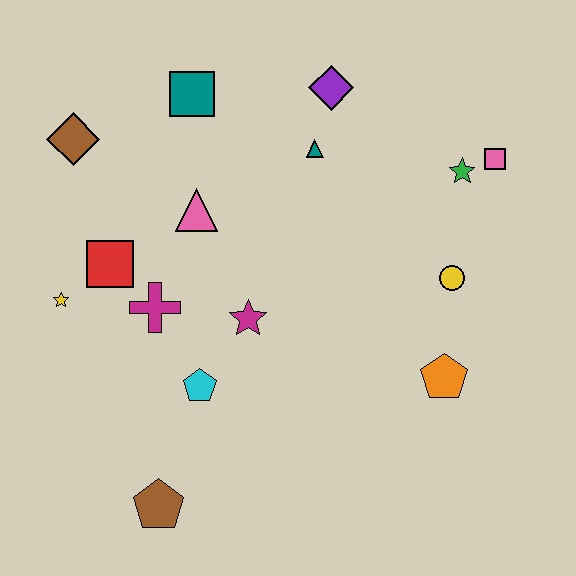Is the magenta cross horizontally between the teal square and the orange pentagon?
No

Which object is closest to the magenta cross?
The red square is closest to the magenta cross.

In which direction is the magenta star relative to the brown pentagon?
The magenta star is above the brown pentagon.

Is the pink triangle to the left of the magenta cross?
No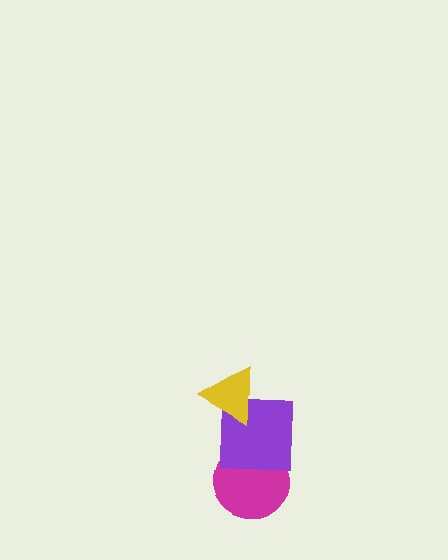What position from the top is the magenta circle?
The magenta circle is 3rd from the top.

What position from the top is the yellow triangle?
The yellow triangle is 1st from the top.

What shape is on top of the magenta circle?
The purple square is on top of the magenta circle.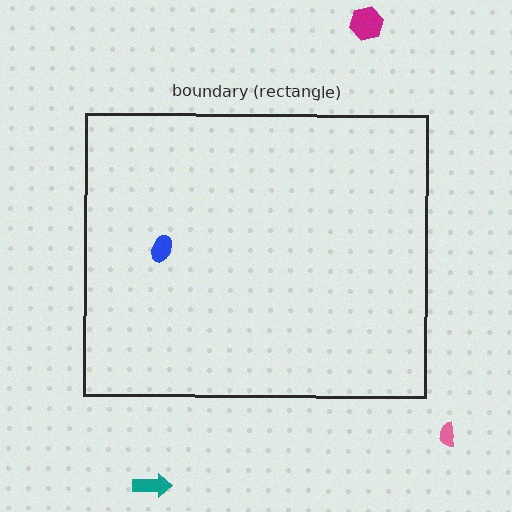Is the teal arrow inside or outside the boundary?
Outside.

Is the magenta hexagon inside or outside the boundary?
Outside.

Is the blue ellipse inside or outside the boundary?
Inside.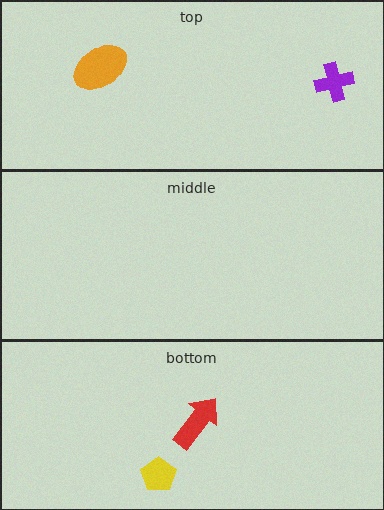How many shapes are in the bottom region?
2.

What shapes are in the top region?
The purple cross, the orange ellipse.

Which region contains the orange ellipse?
The top region.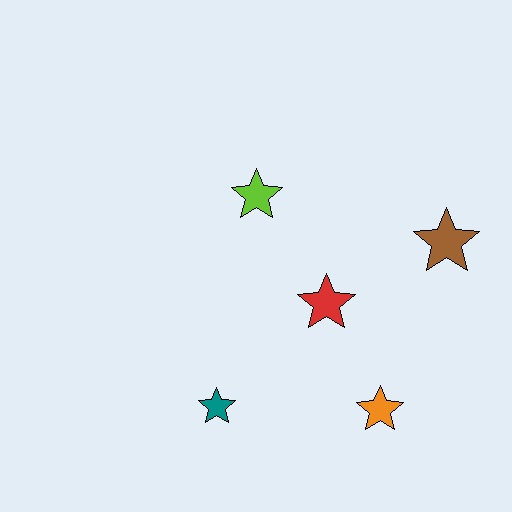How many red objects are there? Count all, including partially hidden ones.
There is 1 red object.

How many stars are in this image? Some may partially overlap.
There are 5 stars.